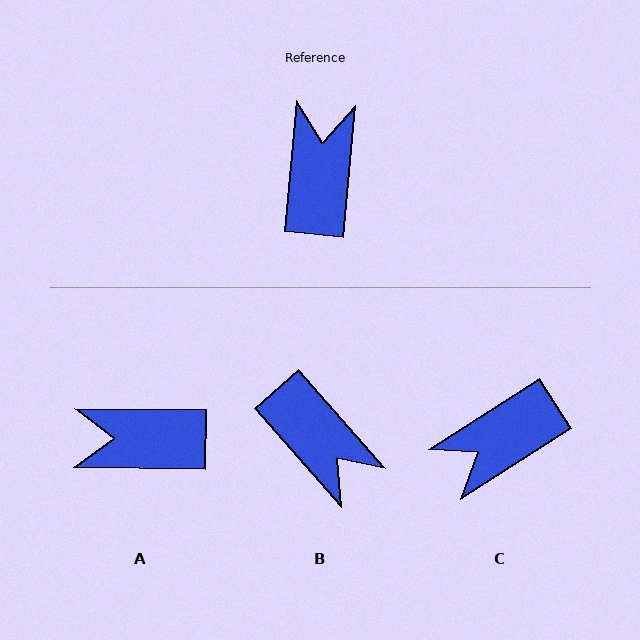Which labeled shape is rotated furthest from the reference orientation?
B, about 133 degrees away.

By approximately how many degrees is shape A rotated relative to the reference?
Approximately 95 degrees counter-clockwise.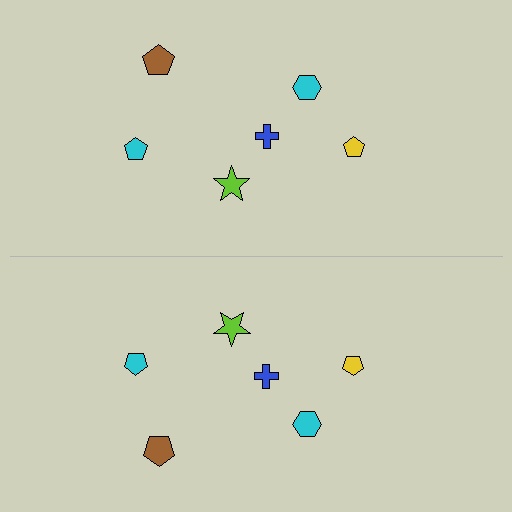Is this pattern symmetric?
Yes, this pattern has bilateral (reflection) symmetry.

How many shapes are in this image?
There are 12 shapes in this image.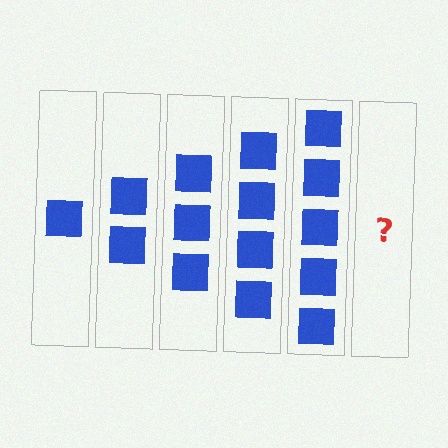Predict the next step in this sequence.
The next step is 6 squares.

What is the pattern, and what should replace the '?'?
The pattern is that each step adds one more square. The '?' should be 6 squares.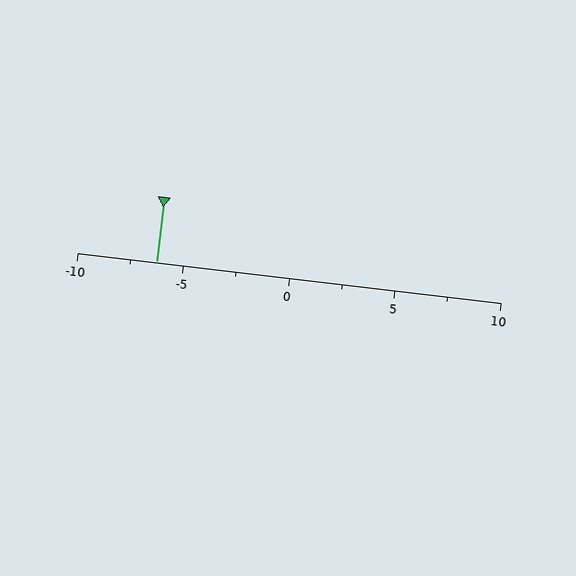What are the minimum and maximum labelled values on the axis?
The axis runs from -10 to 10.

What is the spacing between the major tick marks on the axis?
The major ticks are spaced 5 apart.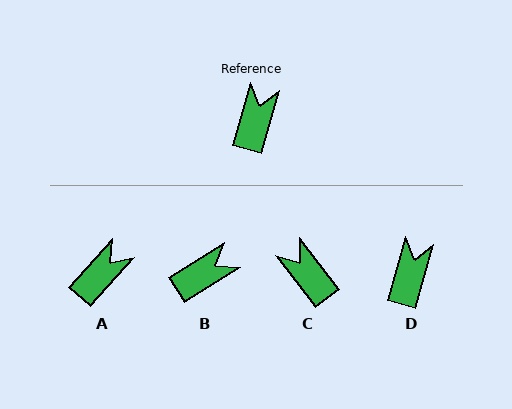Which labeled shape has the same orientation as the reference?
D.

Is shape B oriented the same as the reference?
No, it is off by about 42 degrees.